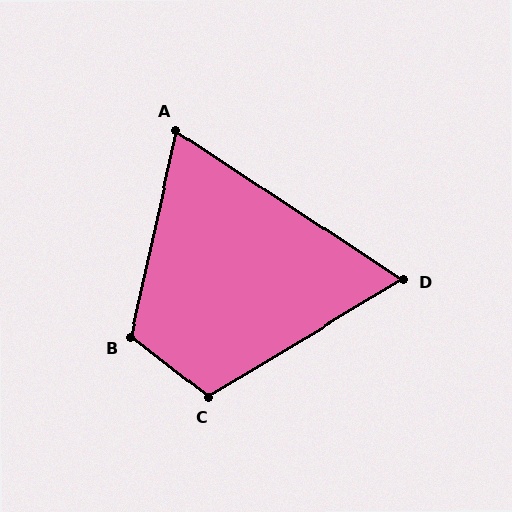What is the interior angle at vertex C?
Approximately 111 degrees (obtuse).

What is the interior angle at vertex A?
Approximately 69 degrees (acute).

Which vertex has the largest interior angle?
B, at approximately 115 degrees.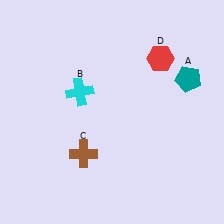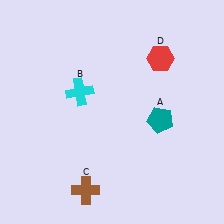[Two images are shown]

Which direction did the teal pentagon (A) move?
The teal pentagon (A) moved down.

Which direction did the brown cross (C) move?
The brown cross (C) moved down.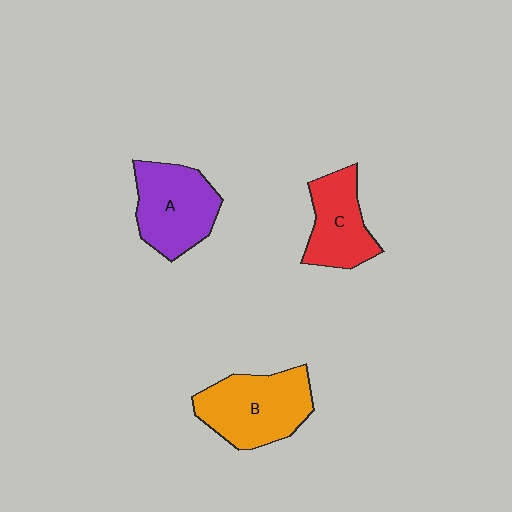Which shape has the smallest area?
Shape C (red).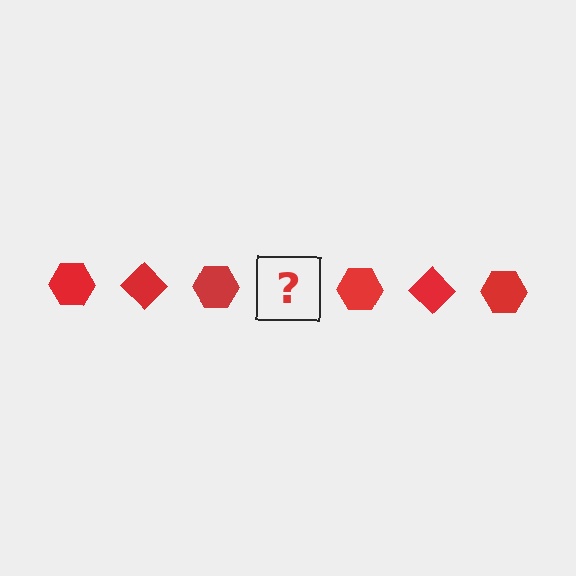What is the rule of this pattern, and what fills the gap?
The rule is that the pattern cycles through hexagon, diamond shapes in red. The gap should be filled with a red diamond.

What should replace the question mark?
The question mark should be replaced with a red diamond.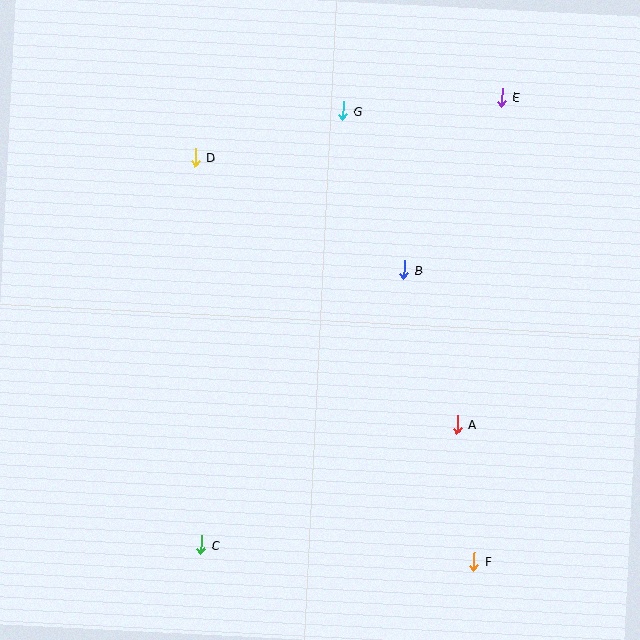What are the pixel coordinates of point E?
Point E is at (502, 97).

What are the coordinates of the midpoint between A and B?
The midpoint between A and B is at (431, 347).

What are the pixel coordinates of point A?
Point A is at (457, 424).